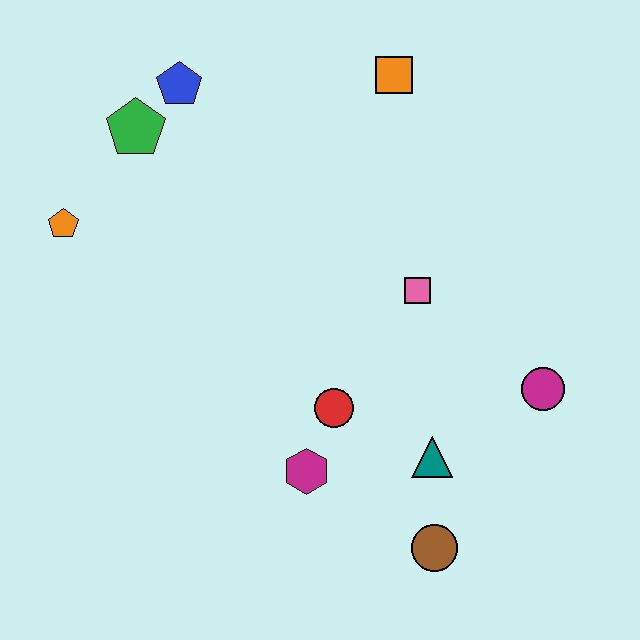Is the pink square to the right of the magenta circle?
No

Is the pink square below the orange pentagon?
Yes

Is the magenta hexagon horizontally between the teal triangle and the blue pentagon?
Yes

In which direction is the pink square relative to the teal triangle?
The pink square is above the teal triangle.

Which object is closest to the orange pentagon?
The green pentagon is closest to the orange pentagon.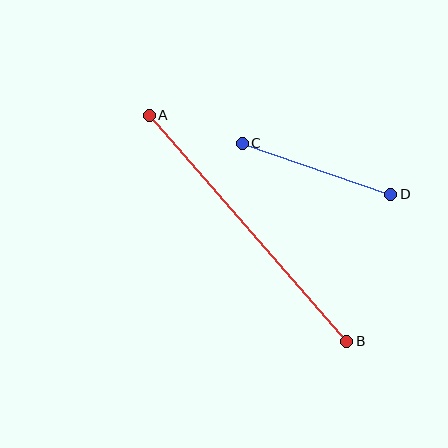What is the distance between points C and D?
The distance is approximately 157 pixels.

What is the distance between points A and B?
The distance is approximately 300 pixels.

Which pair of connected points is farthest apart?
Points A and B are farthest apart.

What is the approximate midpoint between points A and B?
The midpoint is at approximately (248, 228) pixels.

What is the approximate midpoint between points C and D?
The midpoint is at approximately (317, 169) pixels.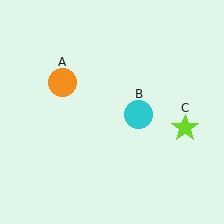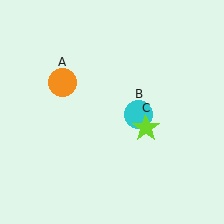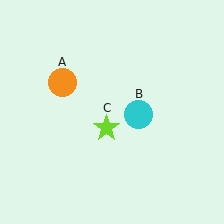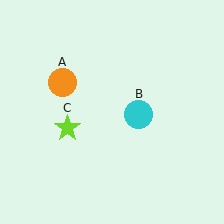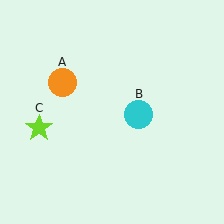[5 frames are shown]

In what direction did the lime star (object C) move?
The lime star (object C) moved left.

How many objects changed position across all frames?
1 object changed position: lime star (object C).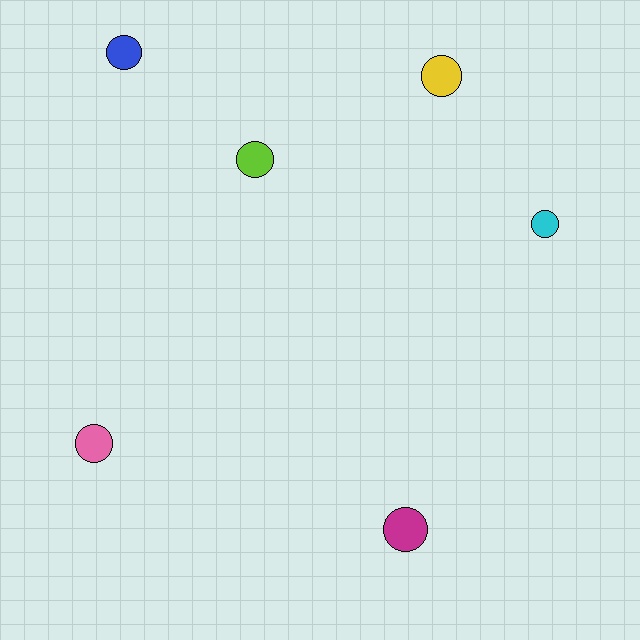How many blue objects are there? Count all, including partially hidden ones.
There is 1 blue object.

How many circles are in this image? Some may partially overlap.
There are 6 circles.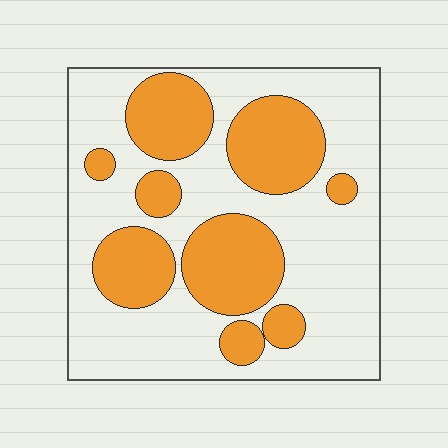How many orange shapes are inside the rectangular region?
9.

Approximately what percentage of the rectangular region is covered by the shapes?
Approximately 35%.